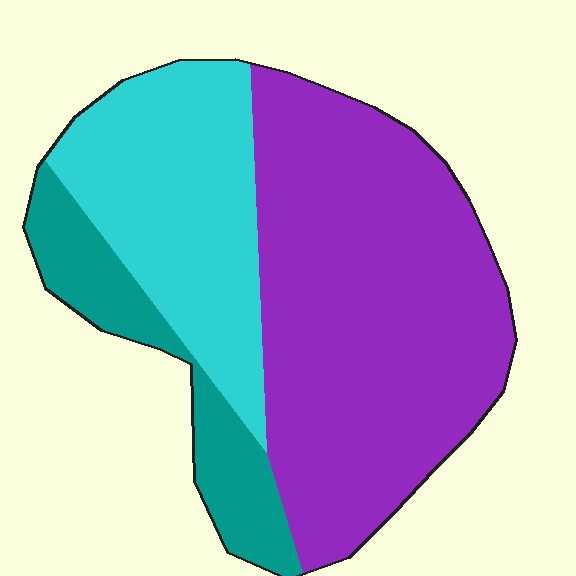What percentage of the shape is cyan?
Cyan takes up about one quarter (1/4) of the shape.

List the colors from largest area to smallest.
From largest to smallest: purple, cyan, teal.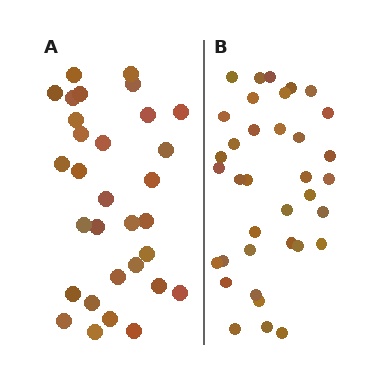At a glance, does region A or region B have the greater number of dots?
Region B (the right region) has more dots.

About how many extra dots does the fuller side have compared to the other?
Region B has about 5 more dots than region A.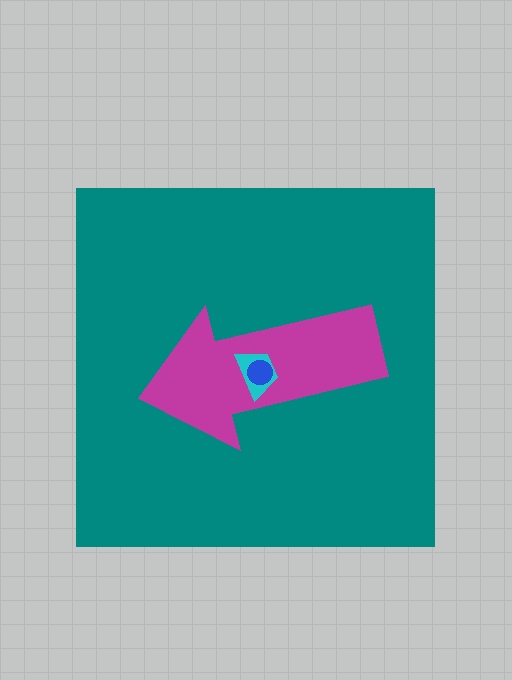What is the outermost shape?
The teal square.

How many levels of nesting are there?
4.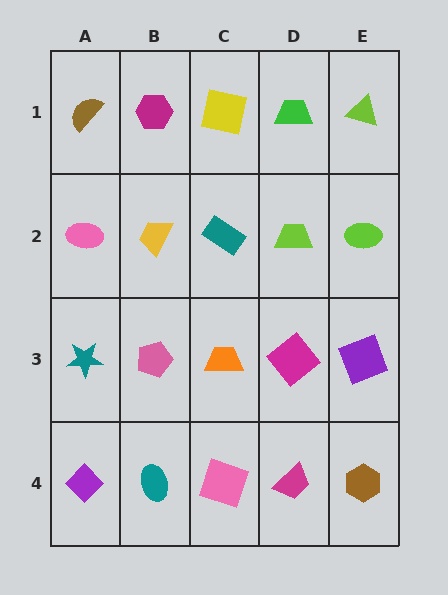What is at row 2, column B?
A yellow trapezoid.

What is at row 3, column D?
A magenta diamond.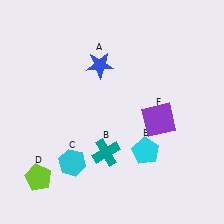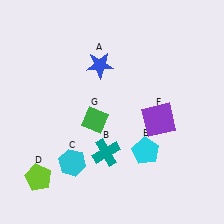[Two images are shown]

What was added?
A green diamond (G) was added in Image 2.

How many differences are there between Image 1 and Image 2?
There is 1 difference between the two images.